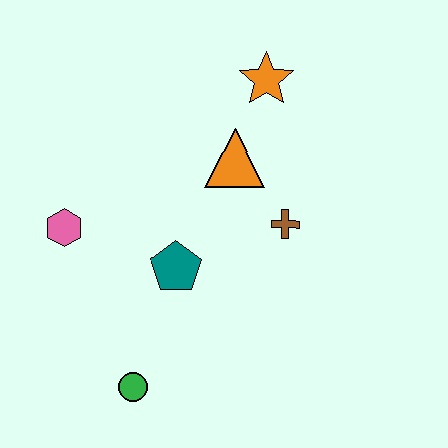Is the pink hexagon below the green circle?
No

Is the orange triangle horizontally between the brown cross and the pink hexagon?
Yes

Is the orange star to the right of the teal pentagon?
Yes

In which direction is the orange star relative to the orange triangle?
The orange star is above the orange triangle.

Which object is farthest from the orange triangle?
The green circle is farthest from the orange triangle.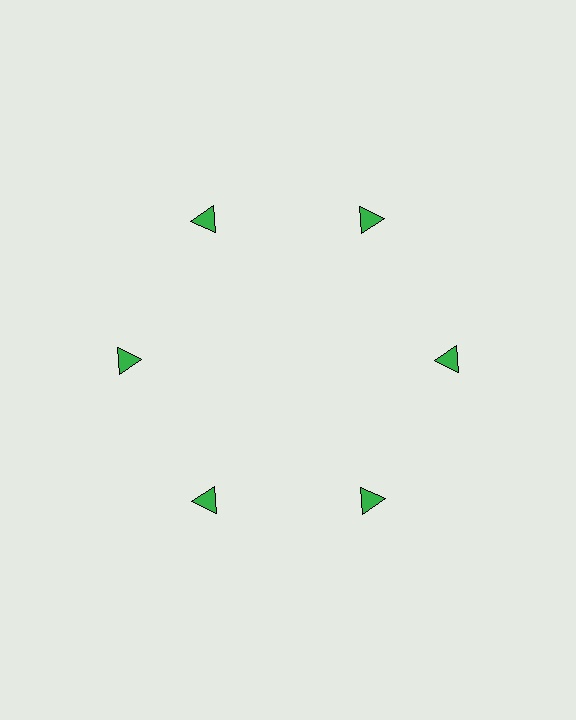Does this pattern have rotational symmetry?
Yes, this pattern has 6-fold rotational symmetry. It looks the same after rotating 60 degrees around the center.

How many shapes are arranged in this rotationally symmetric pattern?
There are 6 shapes, arranged in 6 groups of 1.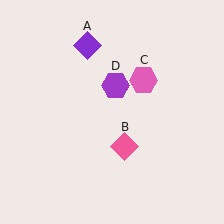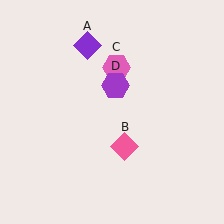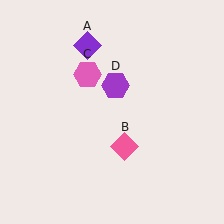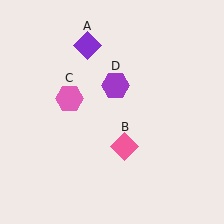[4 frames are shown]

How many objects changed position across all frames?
1 object changed position: pink hexagon (object C).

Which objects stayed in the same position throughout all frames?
Purple diamond (object A) and pink diamond (object B) and purple hexagon (object D) remained stationary.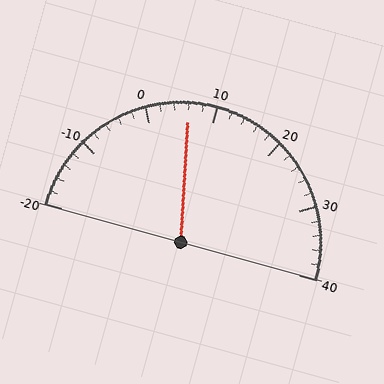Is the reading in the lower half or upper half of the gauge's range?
The reading is in the lower half of the range (-20 to 40).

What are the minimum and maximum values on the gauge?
The gauge ranges from -20 to 40.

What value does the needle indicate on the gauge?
The needle indicates approximately 6.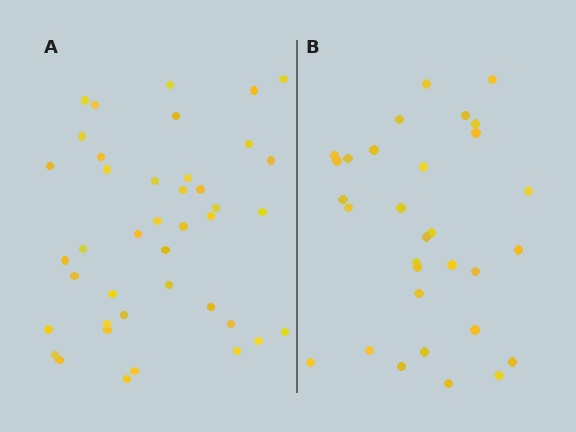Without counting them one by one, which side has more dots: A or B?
Region A (the left region) has more dots.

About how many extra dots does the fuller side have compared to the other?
Region A has roughly 10 or so more dots than region B.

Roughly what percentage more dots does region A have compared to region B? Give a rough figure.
About 30% more.